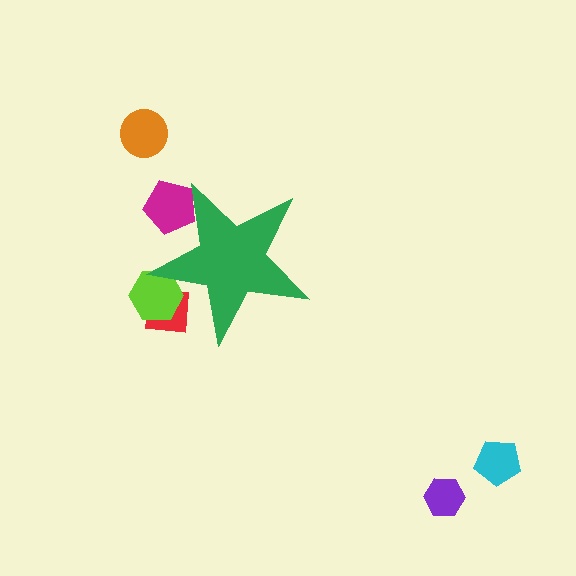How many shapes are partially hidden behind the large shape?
3 shapes are partially hidden.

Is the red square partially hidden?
Yes, the red square is partially hidden behind the green star.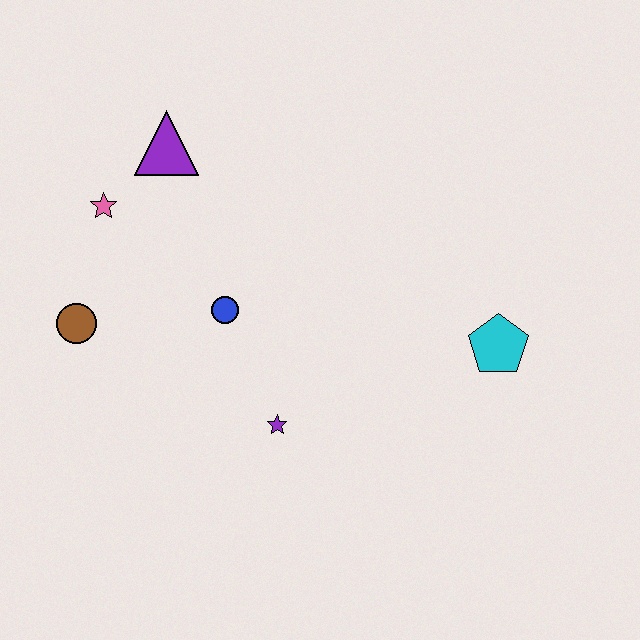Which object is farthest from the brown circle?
The cyan pentagon is farthest from the brown circle.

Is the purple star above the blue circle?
No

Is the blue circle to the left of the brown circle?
No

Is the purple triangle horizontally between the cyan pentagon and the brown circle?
Yes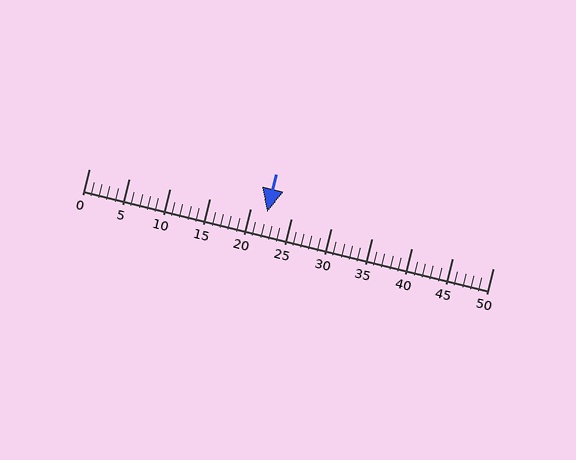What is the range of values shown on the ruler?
The ruler shows values from 0 to 50.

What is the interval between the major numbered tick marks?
The major tick marks are spaced 5 units apart.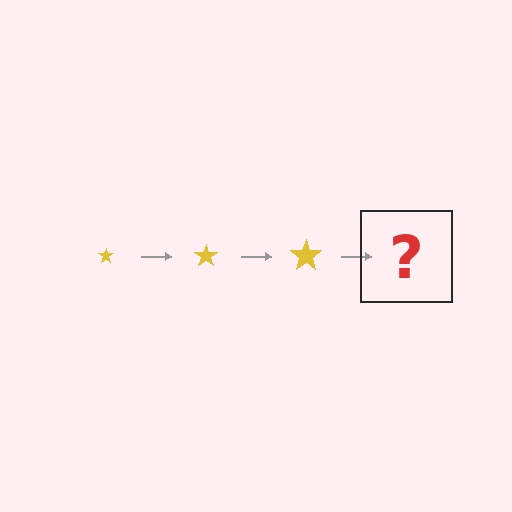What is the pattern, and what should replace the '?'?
The pattern is that the star gets progressively larger each step. The '?' should be a yellow star, larger than the previous one.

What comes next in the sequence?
The next element should be a yellow star, larger than the previous one.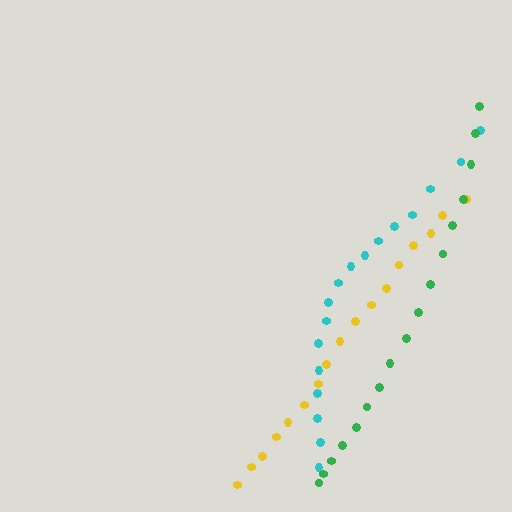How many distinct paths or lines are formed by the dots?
There are 3 distinct paths.